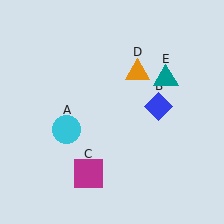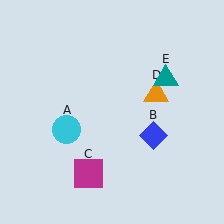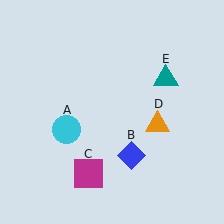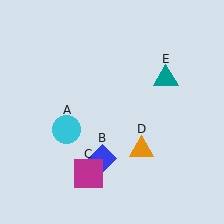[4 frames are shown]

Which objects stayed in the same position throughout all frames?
Cyan circle (object A) and magenta square (object C) and teal triangle (object E) remained stationary.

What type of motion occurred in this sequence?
The blue diamond (object B), orange triangle (object D) rotated clockwise around the center of the scene.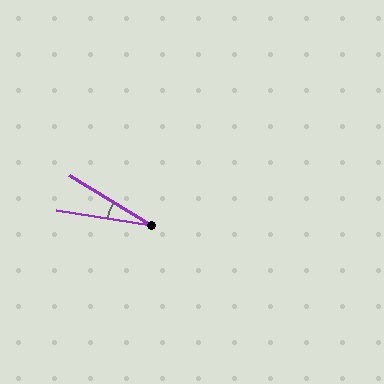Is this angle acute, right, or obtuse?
It is acute.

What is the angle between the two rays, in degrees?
Approximately 23 degrees.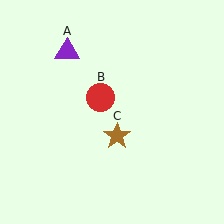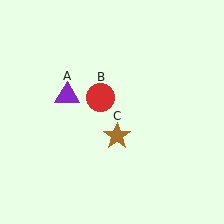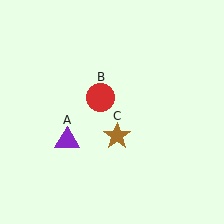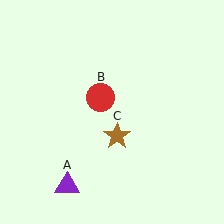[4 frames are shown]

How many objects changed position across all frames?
1 object changed position: purple triangle (object A).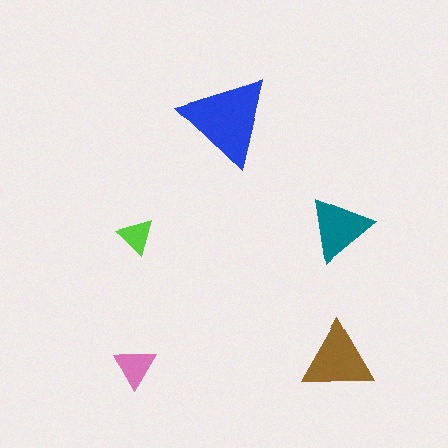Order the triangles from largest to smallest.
the blue one, the brown one, the teal one, the pink one, the lime one.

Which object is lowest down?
The pink triangle is bottommost.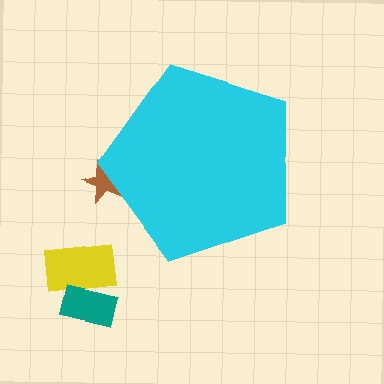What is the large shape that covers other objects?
A cyan pentagon.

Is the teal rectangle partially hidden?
No, the teal rectangle is fully visible.